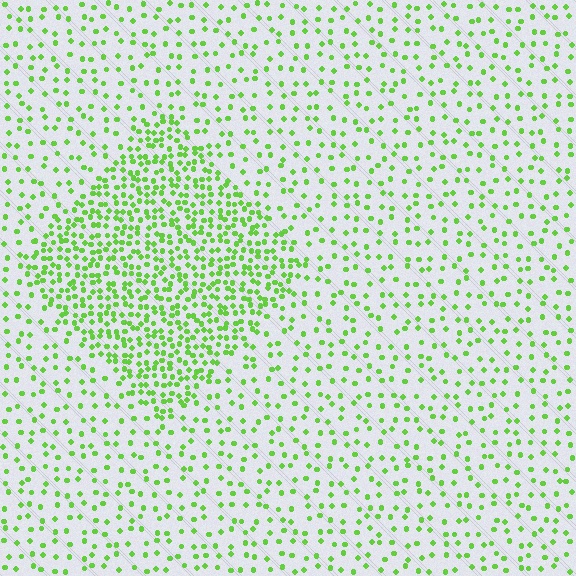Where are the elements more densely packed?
The elements are more densely packed inside the diamond boundary.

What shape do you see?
I see a diamond.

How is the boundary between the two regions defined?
The boundary is defined by a change in element density (approximately 2.5x ratio). All elements are the same color, size, and shape.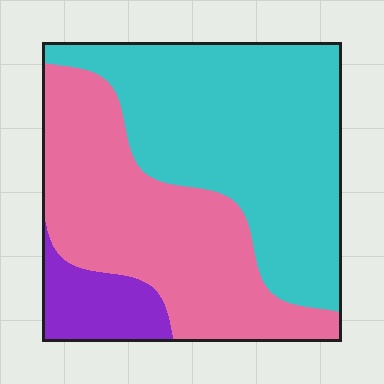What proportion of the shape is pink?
Pink takes up about two fifths (2/5) of the shape.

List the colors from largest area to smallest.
From largest to smallest: cyan, pink, purple.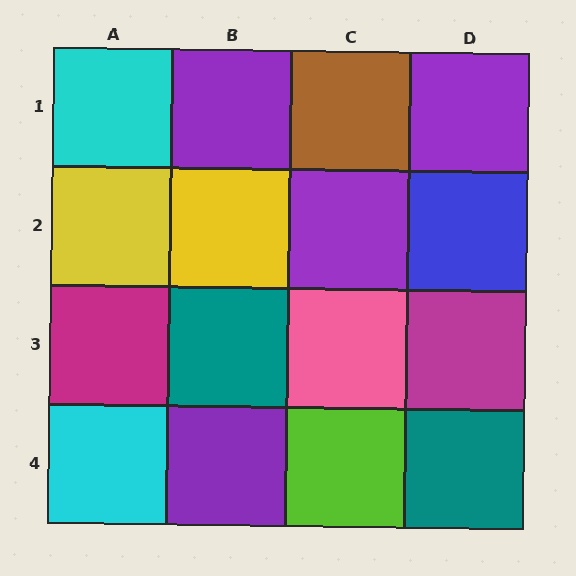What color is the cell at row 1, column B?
Purple.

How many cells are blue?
1 cell is blue.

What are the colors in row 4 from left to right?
Cyan, purple, lime, teal.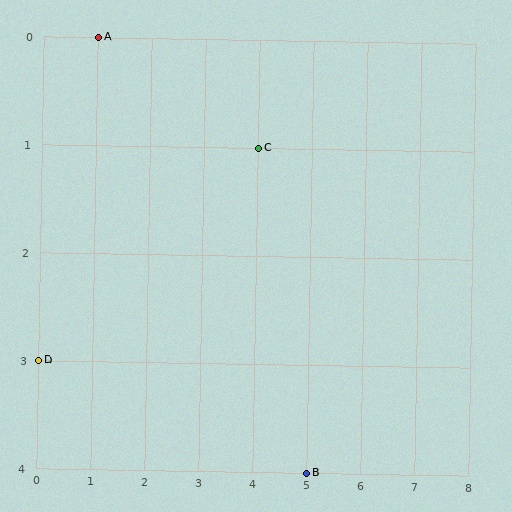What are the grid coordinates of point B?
Point B is at grid coordinates (5, 4).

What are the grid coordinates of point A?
Point A is at grid coordinates (1, 0).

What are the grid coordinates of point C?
Point C is at grid coordinates (4, 1).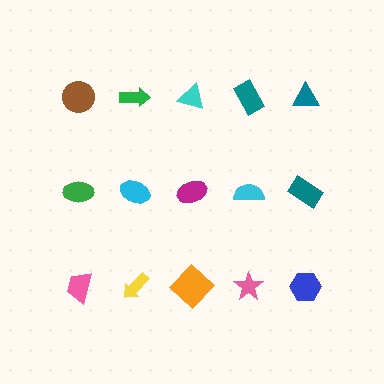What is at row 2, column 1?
A green ellipse.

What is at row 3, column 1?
A pink trapezoid.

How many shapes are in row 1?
5 shapes.